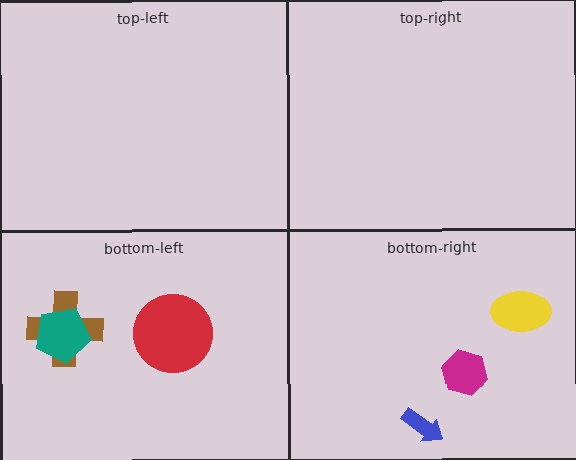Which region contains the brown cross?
The bottom-left region.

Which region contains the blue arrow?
The bottom-right region.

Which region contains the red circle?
The bottom-left region.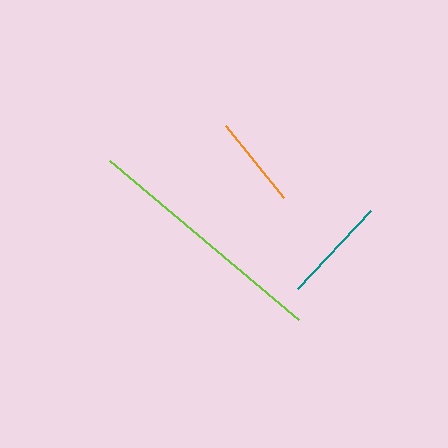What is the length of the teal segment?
The teal segment is approximately 107 pixels long.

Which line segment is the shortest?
The orange line is the shortest at approximately 93 pixels.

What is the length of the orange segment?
The orange segment is approximately 93 pixels long.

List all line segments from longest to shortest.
From longest to shortest: lime, teal, orange.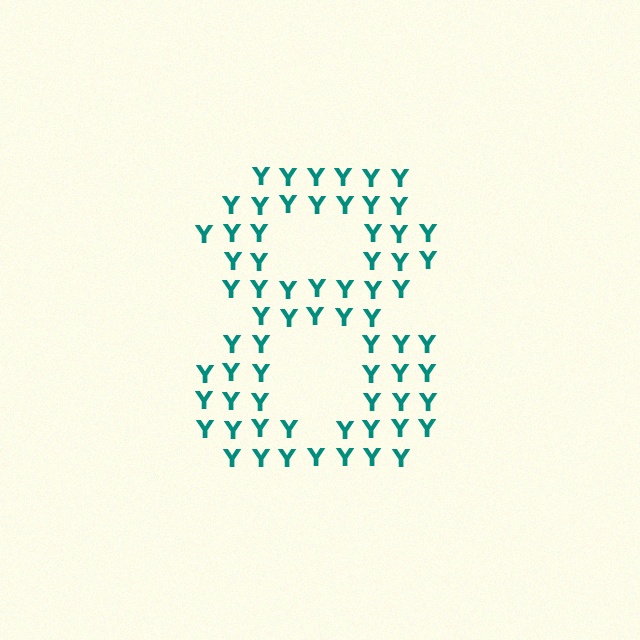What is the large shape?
The large shape is the digit 8.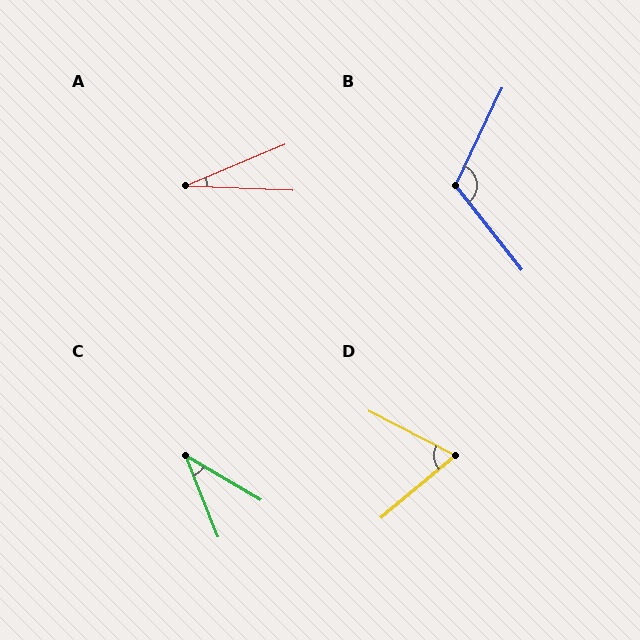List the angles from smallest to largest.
A (25°), C (38°), D (67°), B (117°).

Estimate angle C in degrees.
Approximately 38 degrees.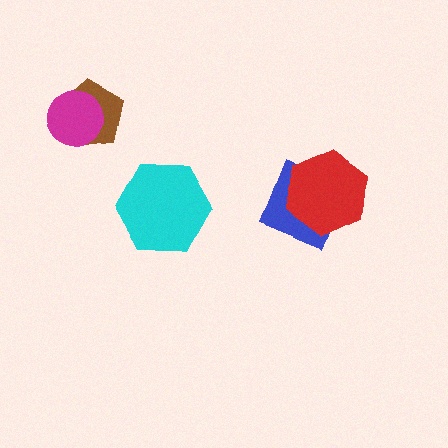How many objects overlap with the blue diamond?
1 object overlaps with the blue diamond.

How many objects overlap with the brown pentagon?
1 object overlaps with the brown pentagon.